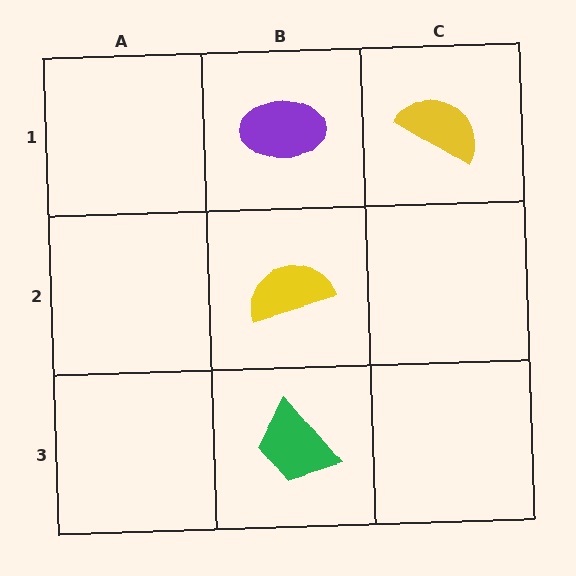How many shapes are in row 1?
2 shapes.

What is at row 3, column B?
A green trapezoid.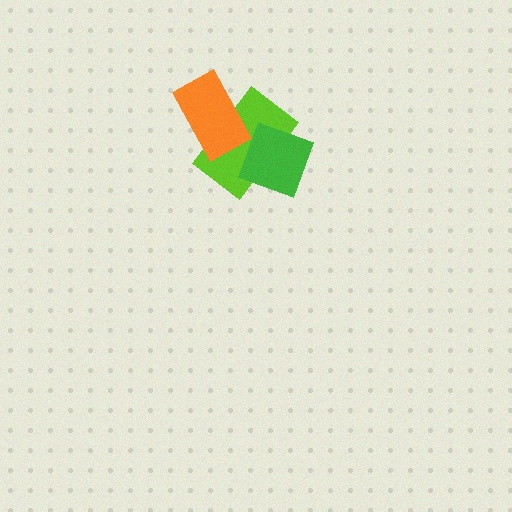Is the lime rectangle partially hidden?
Yes, it is partially covered by another shape.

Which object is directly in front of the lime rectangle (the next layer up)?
The green square is directly in front of the lime rectangle.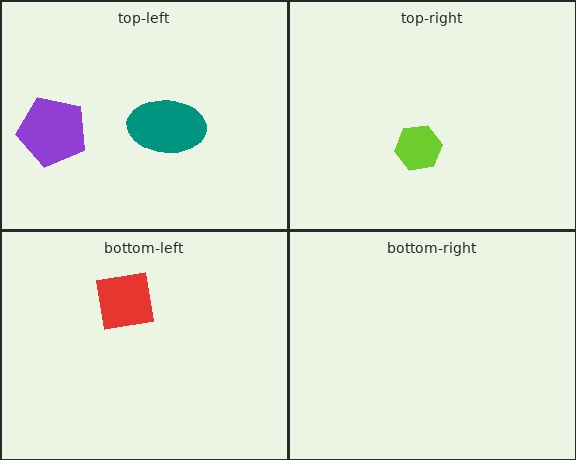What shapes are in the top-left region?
The teal ellipse, the purple pentagon.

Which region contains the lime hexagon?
The top-right region.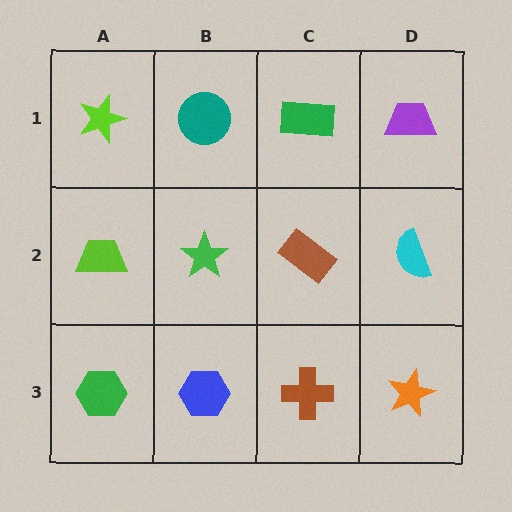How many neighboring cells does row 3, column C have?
3.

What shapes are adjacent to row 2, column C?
A green rectangle (row 1, column C), a brown cross (row 3, column C), a green star (row 2, column B), a cyan semicircle (row 2, column D).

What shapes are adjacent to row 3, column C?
A brown rectangle (row 2, column C), a blue hexagon (row 3, column B), an orange star (row 3, column D).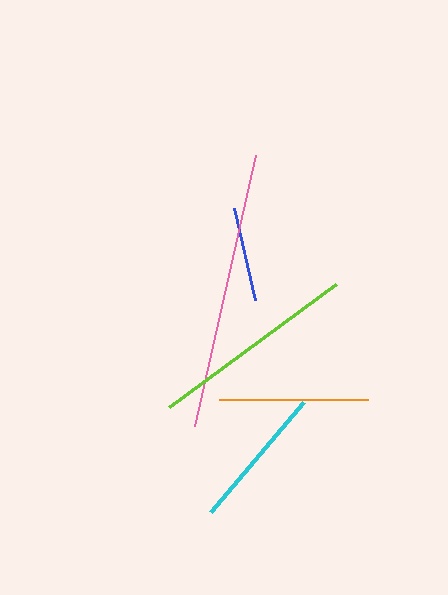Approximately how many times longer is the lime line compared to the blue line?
The lime line is approximately 2.2 times the length of the blue line.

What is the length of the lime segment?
The lime segment is approximately 208 pixels long.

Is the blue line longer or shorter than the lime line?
The lime line is longer than the blue line.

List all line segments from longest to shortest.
From longest to shortest: pink, lime, orange, cyan, blue.